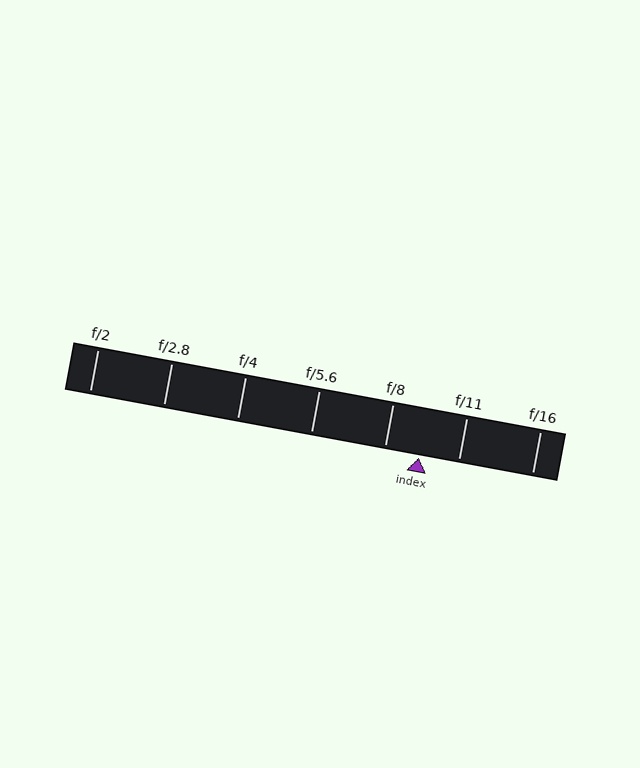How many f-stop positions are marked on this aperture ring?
There are 7 f-stop positions marked.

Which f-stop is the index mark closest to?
The index mark is closest to f/8.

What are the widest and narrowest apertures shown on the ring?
The widest aperture shown is f/2 and the narrowest is f/16.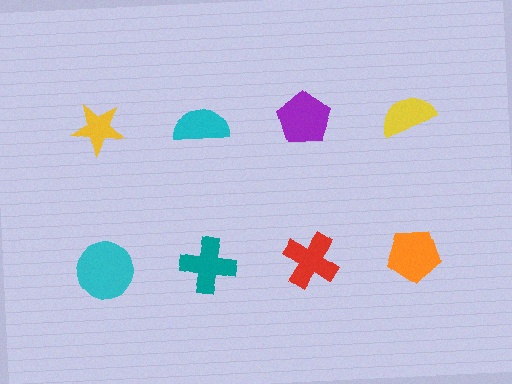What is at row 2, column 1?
A cyan circle.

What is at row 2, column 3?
A red cross.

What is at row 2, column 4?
An orange pentagon.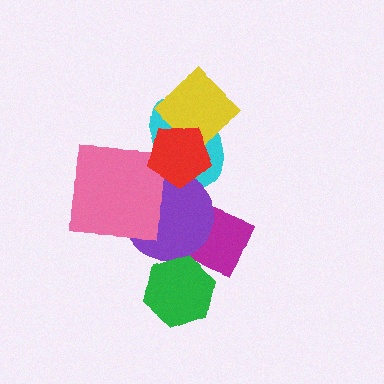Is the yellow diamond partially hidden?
Yes, it is partially covered by another shape.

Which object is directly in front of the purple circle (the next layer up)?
The pink square is directly in front of the purple circle.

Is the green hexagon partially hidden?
No, no other shape covers it.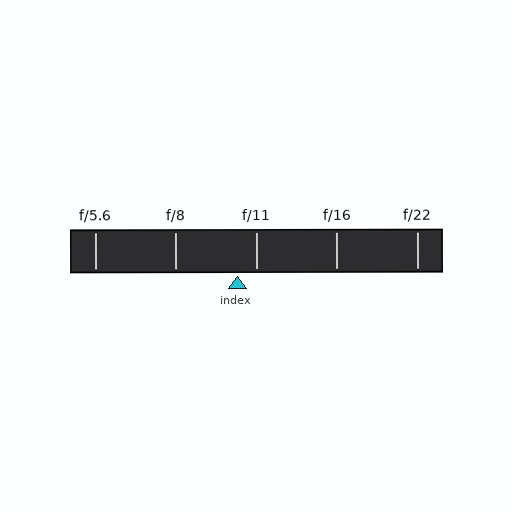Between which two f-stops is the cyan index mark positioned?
The index mark is between f/8 and f/11.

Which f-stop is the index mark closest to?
The index mark is closest to f/11.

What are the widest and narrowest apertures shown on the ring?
The widest aperture shown is f/5.6 and the narrowest is f/22.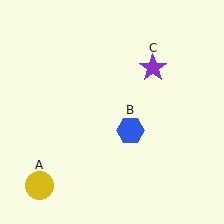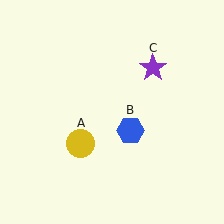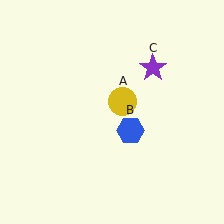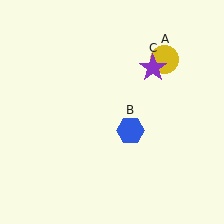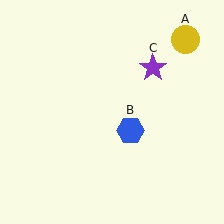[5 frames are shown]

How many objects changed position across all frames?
1 object changed position: yellow circle (object A).